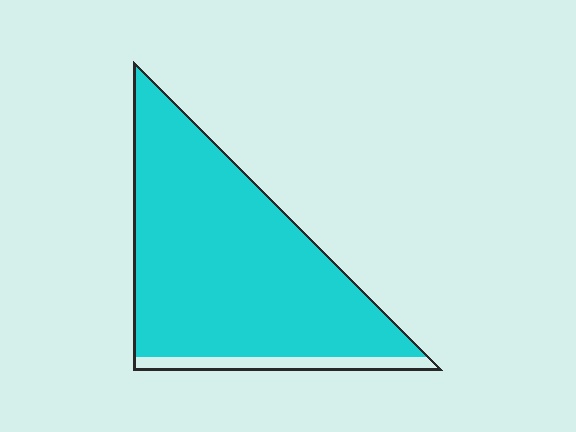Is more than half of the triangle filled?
Yes.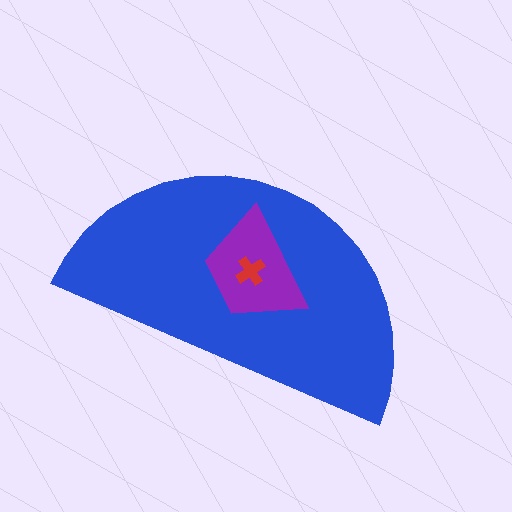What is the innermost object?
The red cross.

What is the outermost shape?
The blue semicircle.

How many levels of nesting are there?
3.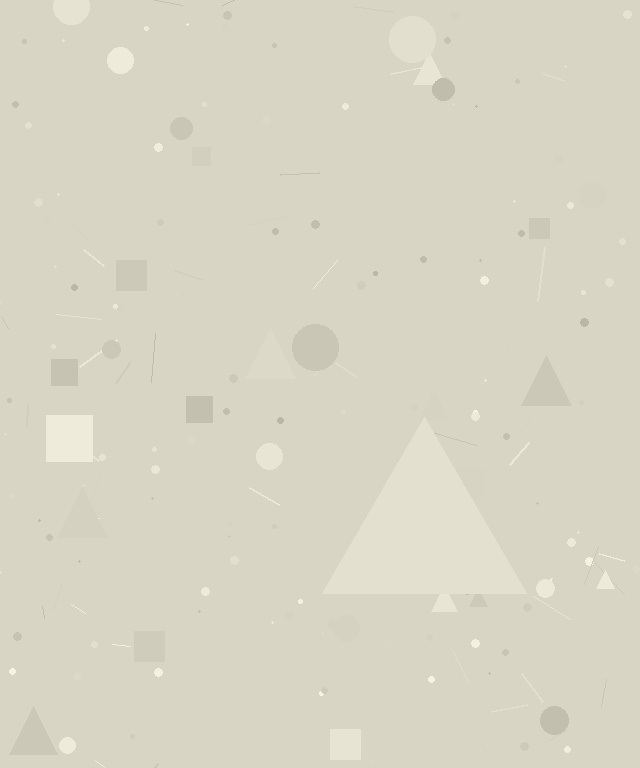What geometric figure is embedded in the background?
A triangle is embedded in the background.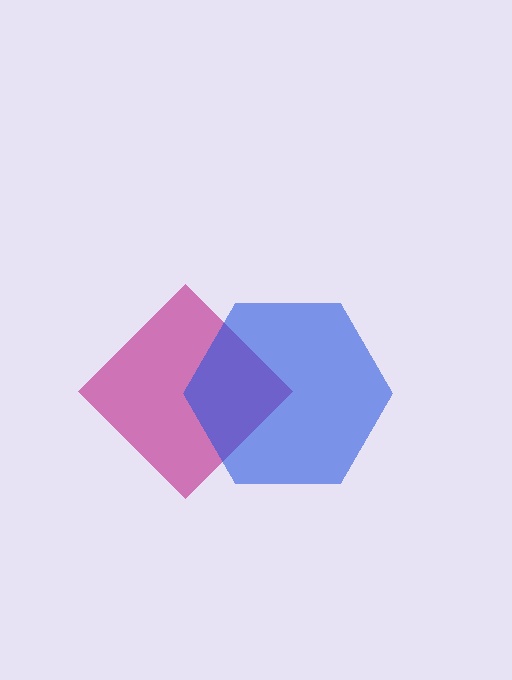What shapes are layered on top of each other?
The layered shapes are: a magenta diamond, a blue hexagon.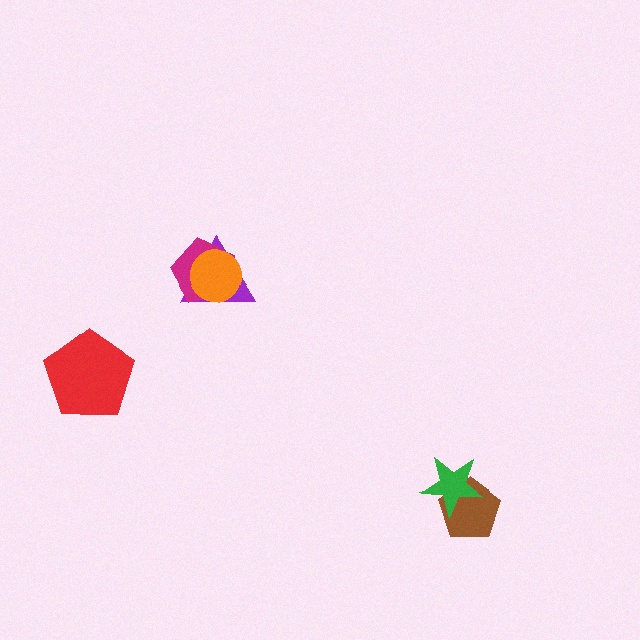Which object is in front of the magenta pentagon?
The orange circle is in front of the magenta pentagon.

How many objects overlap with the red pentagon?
0 objects overlap with the red pentagon.